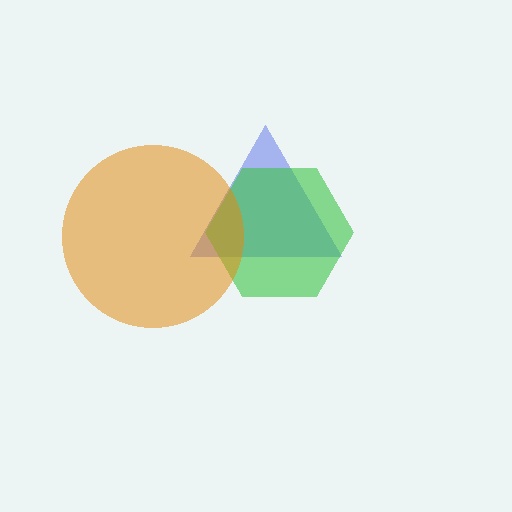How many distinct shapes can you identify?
There are 3 distinct shapes: a blue triangle, a green hexagon, an orange circle.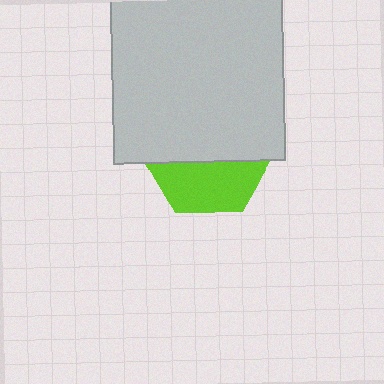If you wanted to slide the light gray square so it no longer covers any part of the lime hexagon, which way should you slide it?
Slide it up — that is the most direct way to separate the two shapes.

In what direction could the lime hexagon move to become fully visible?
The lime hexagon could move down. That would shift it out from behind the light gray square entirely.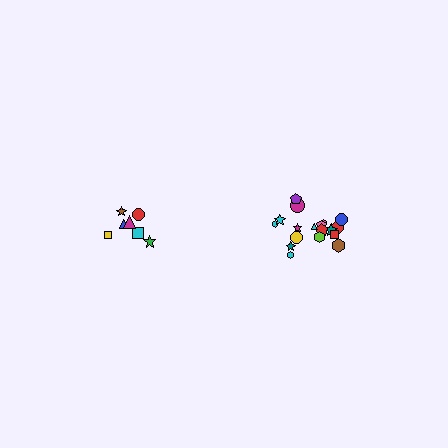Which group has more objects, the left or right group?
The right group.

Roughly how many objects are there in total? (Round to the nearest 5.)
Roughly 25 objects in total.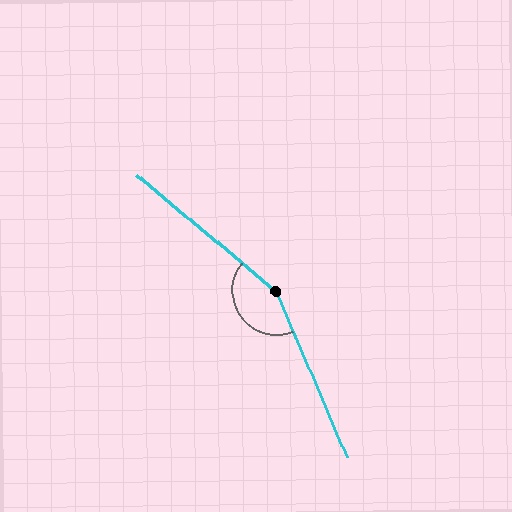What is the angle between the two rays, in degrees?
Approximately 153 degrees.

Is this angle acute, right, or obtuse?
It is obtuse.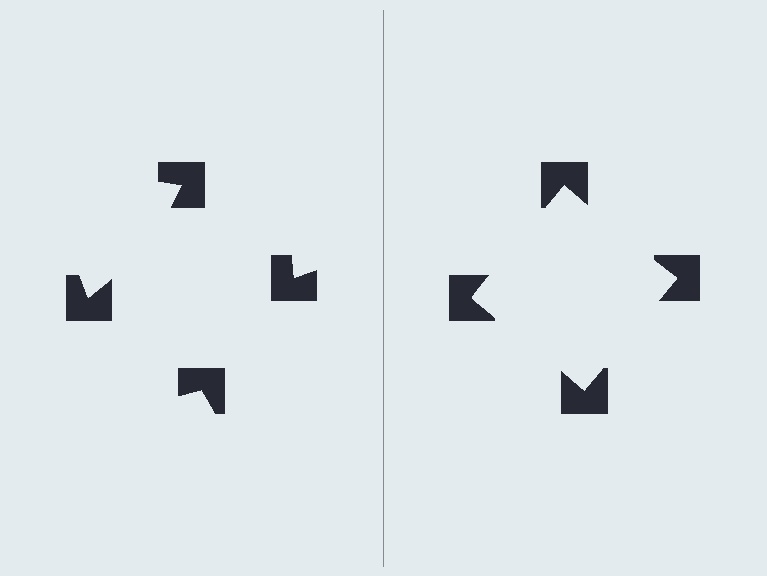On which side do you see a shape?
An illusory square appears on the right side. On the left side the wedge cuts are rotated, so no coherent shape forms.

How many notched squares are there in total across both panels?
8 — 4 on each side.